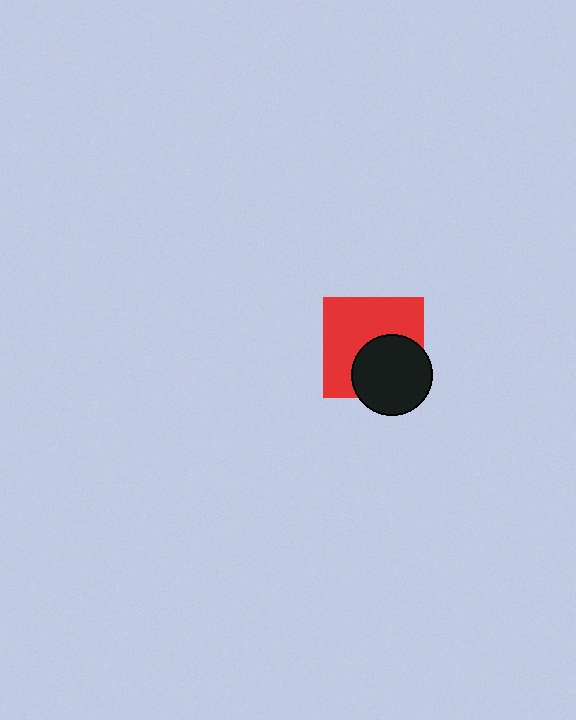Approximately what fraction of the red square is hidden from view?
Roughly 40% of the red square is hidden behind the black circle.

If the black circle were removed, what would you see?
You would see the complete red square.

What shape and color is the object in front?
The object in front is a black circle.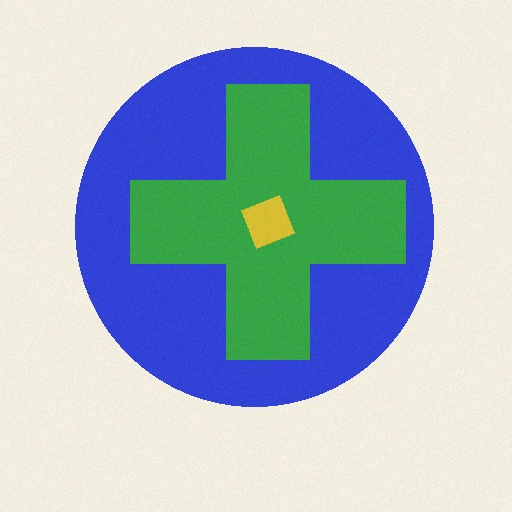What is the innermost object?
The yellow square.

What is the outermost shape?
The blue circle.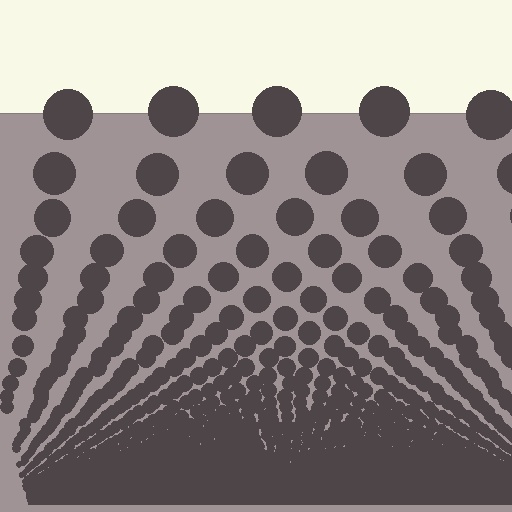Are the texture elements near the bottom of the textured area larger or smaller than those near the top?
Smaller. The gradient is inverted — elements near the bottom are smaller and denser.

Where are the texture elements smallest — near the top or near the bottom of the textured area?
Near the bottom.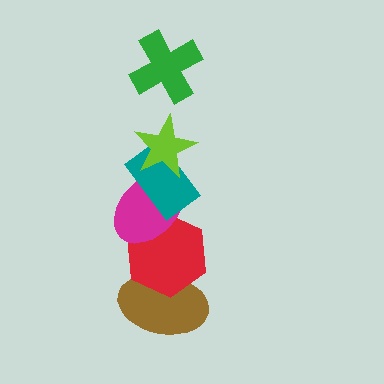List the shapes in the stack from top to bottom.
From top to bottom: the green cross, the lime star, the teal rectangle, the magenta ellipse, the red hexagon, the brown ellipse.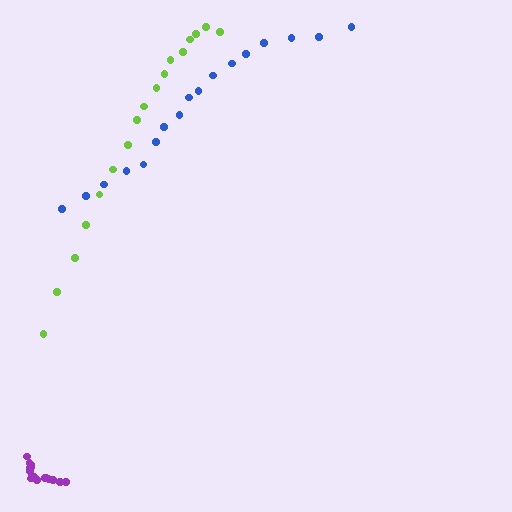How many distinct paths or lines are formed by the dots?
There are 3 distinct paths.